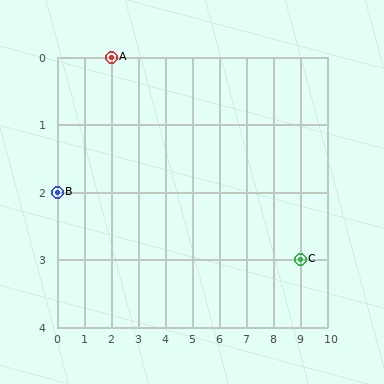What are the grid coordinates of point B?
Point B is at grid coordinates (0, 2).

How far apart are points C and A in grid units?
Points C and A are 7 columns and 3 rows apart (about 7.6 grid units diagonally).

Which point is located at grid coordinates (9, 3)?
Point C is at (9, 3).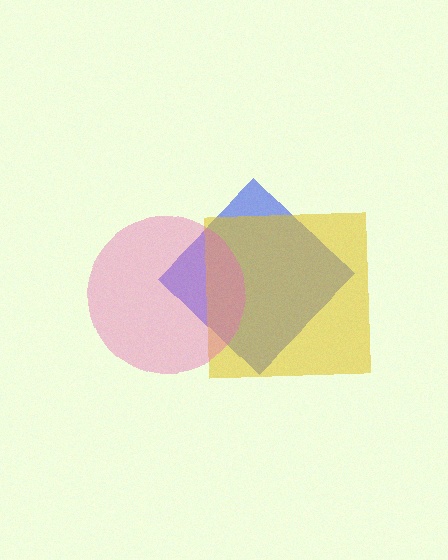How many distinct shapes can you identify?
There are 3 distinct shapes: a blue diamond, a yellow square, a pink circle.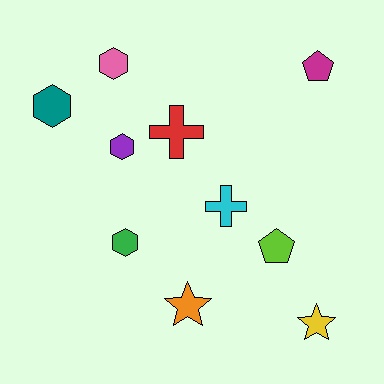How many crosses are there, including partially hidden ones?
There are 2 crosses.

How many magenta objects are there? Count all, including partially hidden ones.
There is 1 magenta object.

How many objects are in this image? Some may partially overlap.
There are 10 objects.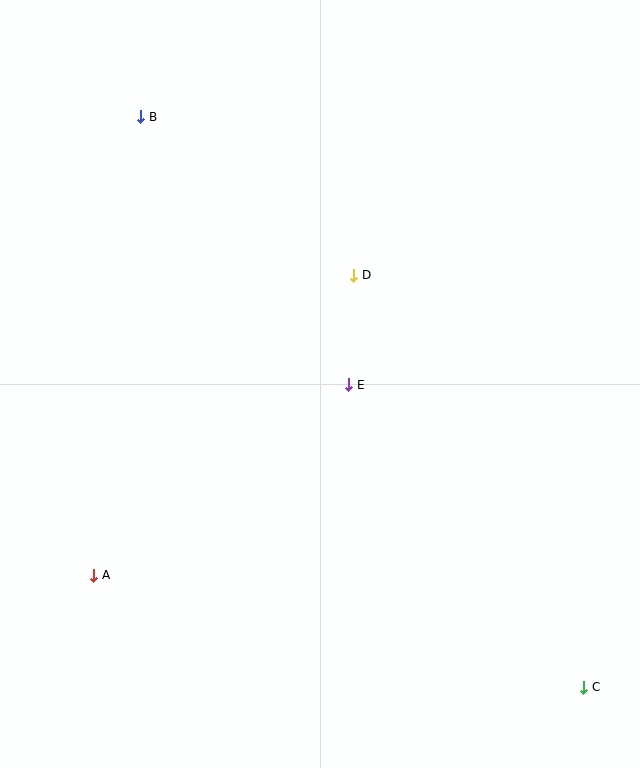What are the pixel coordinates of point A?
Point A is at (94, 575).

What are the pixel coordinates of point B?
Point B is at (141, 117).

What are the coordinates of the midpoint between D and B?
The midpoint between D and B is at (247, 196).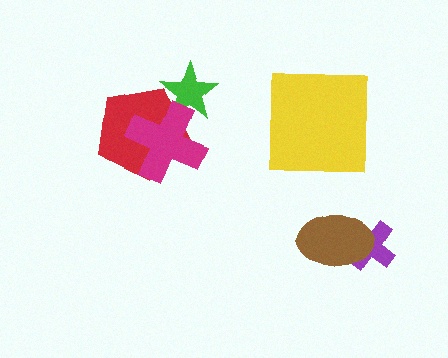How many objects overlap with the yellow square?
0 objects overlap with the yellow square.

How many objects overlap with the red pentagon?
2 objects overlap with the red pentagon.